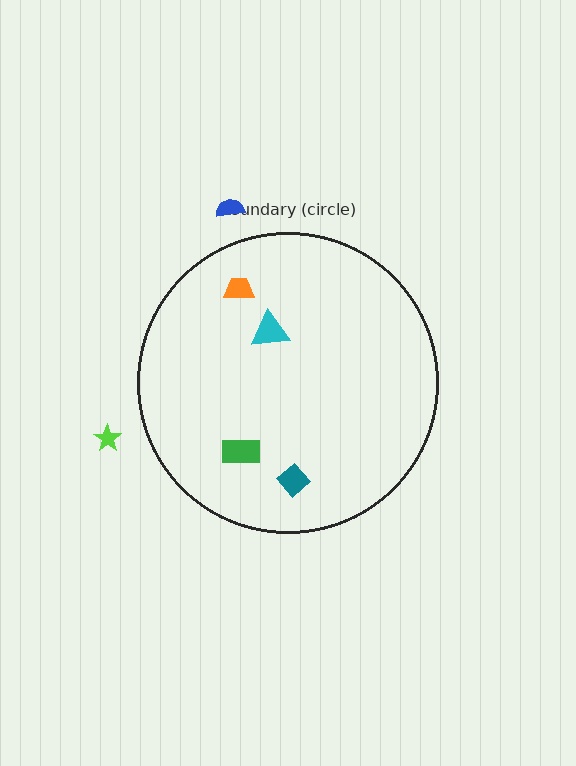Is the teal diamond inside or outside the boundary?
Inside.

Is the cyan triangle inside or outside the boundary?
Inside.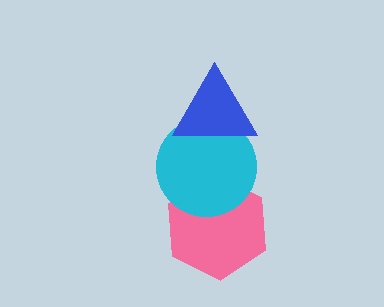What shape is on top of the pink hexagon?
The cyan circle is on top of the pink hexagon.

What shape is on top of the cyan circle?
The blue triangle is on top of the cyan circle.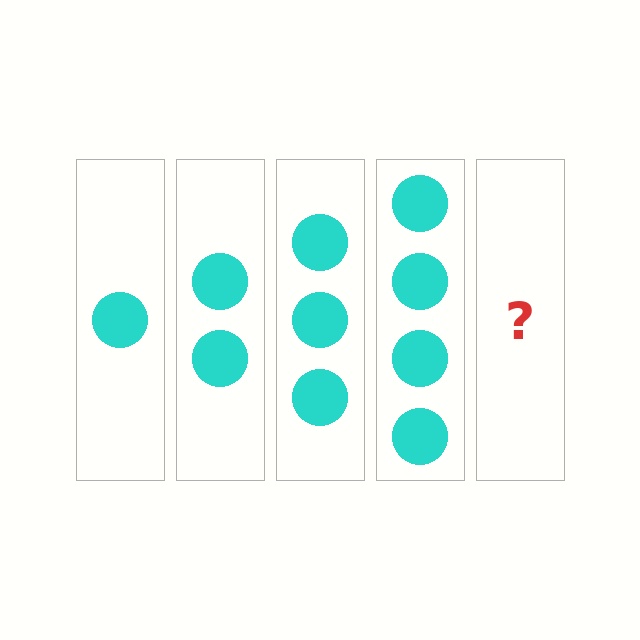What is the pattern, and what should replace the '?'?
The pattern is that each step adds one more circle. The '?' should be 5 circles.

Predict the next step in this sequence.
The next step is 5 circles.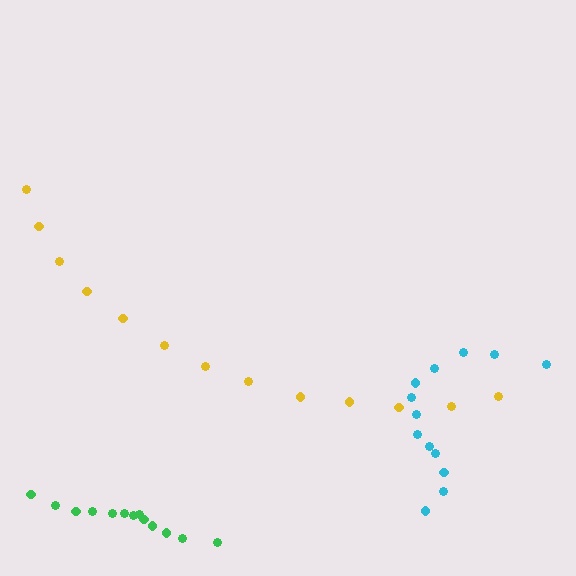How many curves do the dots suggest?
There are 3 distinct paths.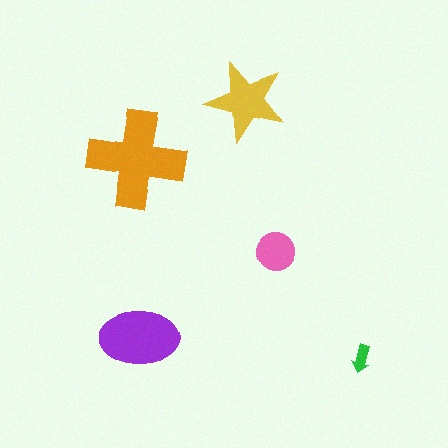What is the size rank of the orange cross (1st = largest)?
1st.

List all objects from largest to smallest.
The orange cross, the purple ellipse, the yellow star, the pink circle, the green arrow.